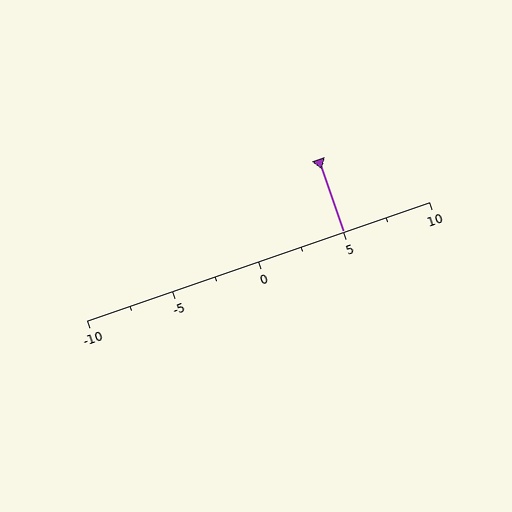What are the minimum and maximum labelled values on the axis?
The axis runs from -10 to 10.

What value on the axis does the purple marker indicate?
The marker indicates approximately 5.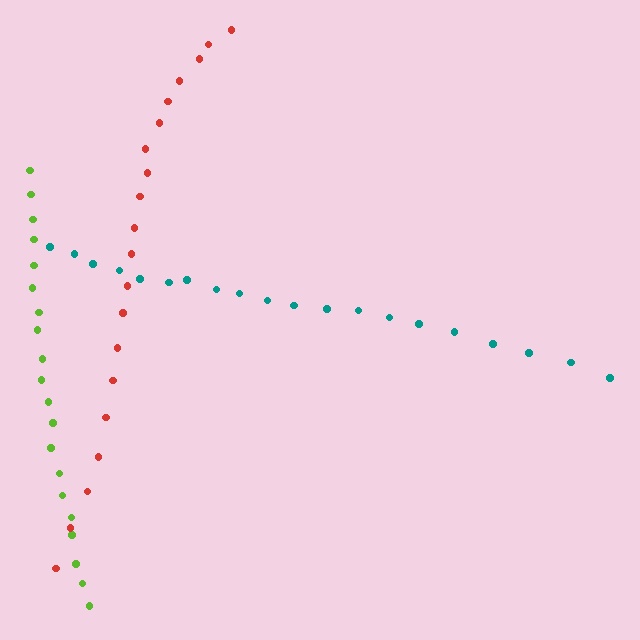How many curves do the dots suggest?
There are 3 distinct paths.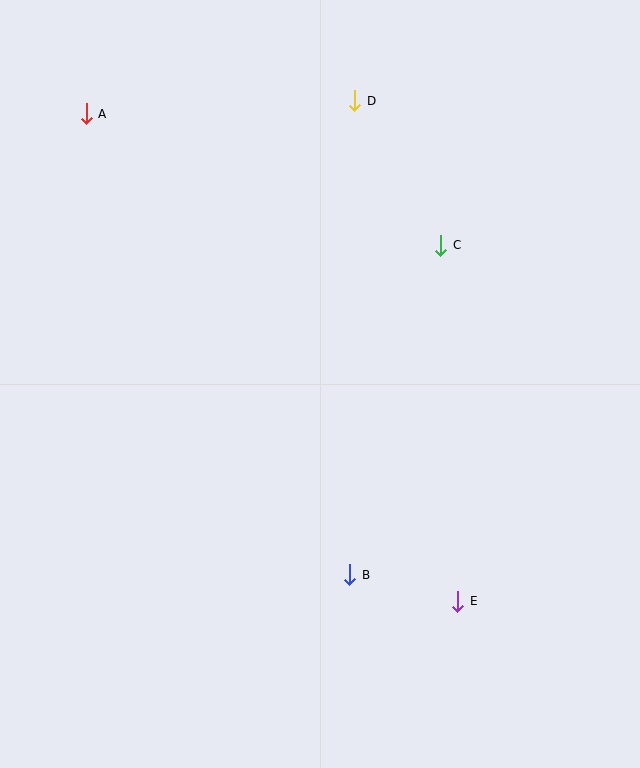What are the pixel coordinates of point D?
Point D is at (355, 101).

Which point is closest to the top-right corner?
Point D is closest to the top-right corner.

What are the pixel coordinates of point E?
Point E is at (458, 601).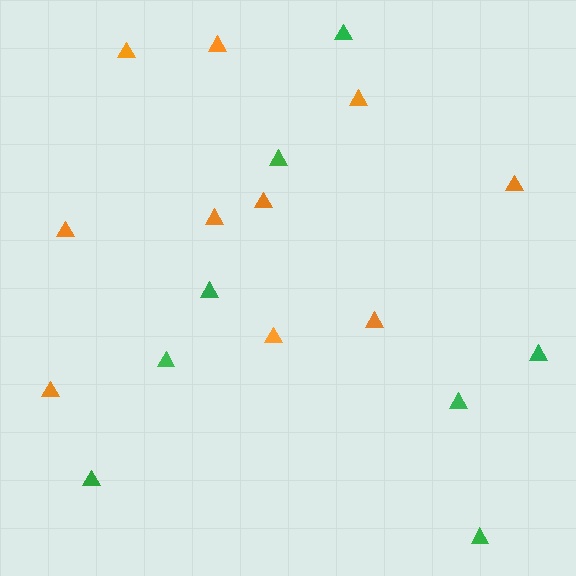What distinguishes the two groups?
There are 2 groups: one group of orange triangles (10) and one group of green triangles (8).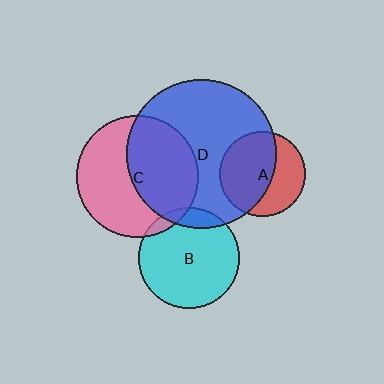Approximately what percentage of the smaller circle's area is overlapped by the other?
Approximately 5%.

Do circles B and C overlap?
Yes.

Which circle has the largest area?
Circle D (blue).